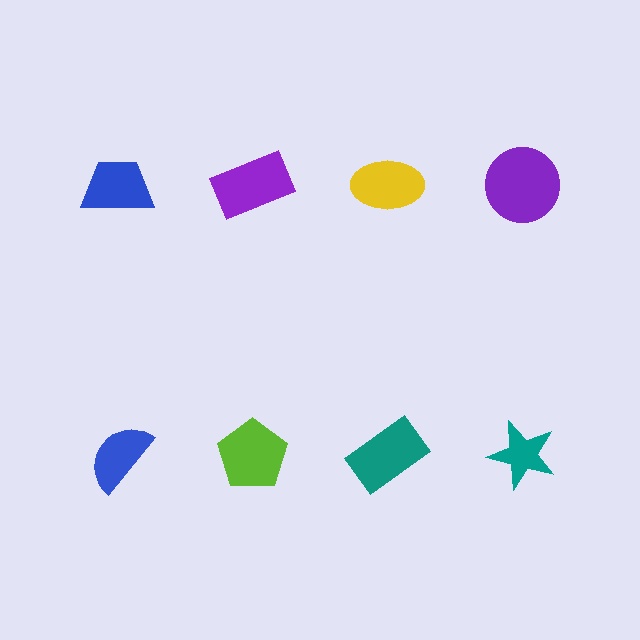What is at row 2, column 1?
A blue semicircle.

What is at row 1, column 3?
A yellow ellipse.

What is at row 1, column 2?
A purple rectangle.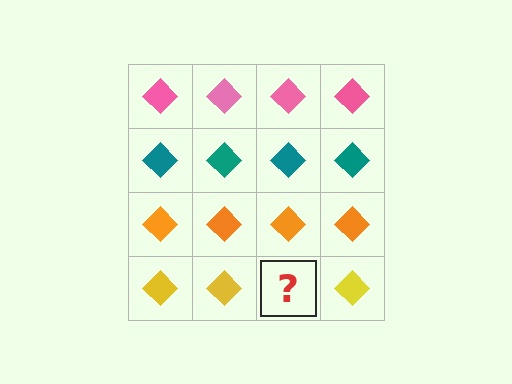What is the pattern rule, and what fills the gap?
The rule is that each row has a consistent color. The gap should be filled with a yellow diamond.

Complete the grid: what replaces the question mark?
The question mark should be replaced with a yellow diamond.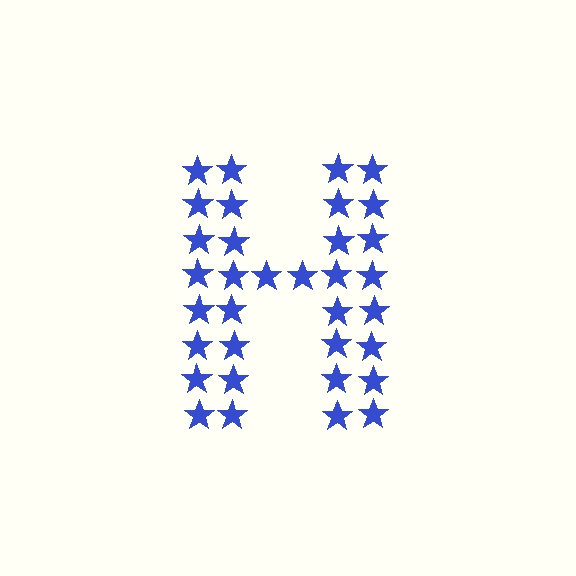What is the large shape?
The large shape is the letter H.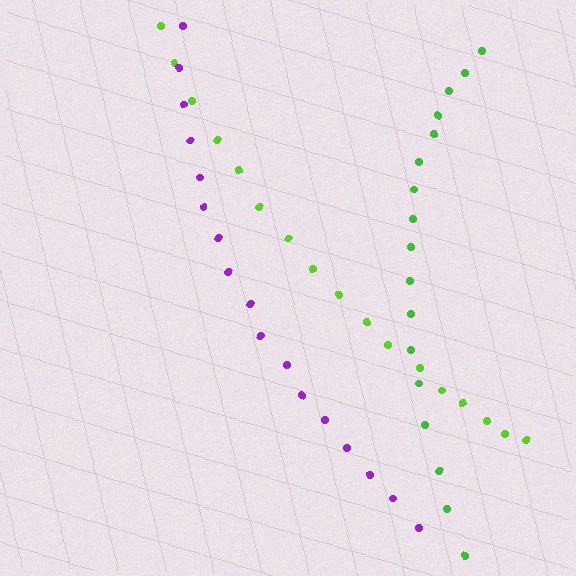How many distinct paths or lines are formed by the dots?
There are 3 distinct paths.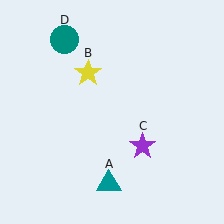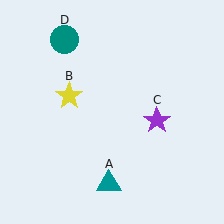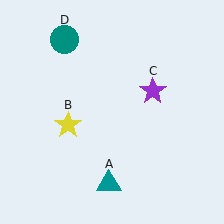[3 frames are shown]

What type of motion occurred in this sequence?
The yellow star (object B), purple star (object C) rotated counterclockwise around the center of the scene.